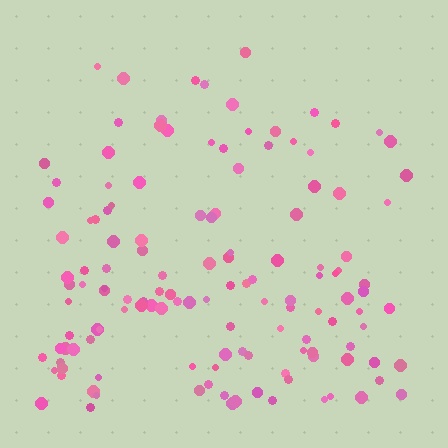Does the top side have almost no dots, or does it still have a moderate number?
Still a moderate number, just noticeably fewer than the bottom.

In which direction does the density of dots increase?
From top to bottom, with the bottom side densest.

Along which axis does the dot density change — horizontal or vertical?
Vertical.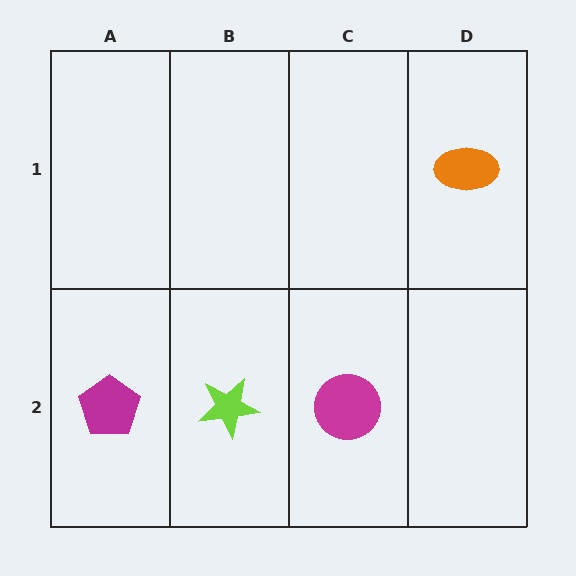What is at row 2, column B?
A lime star.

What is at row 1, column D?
An orange ellipse.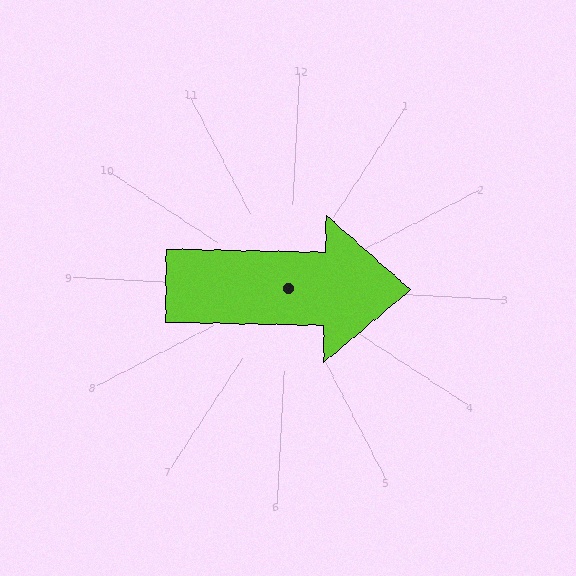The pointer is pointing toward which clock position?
Roughly 3 o'clock.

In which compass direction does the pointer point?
East.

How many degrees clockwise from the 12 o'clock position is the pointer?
Approximately 88 degrees.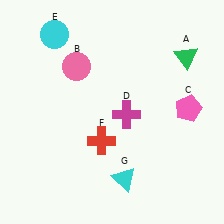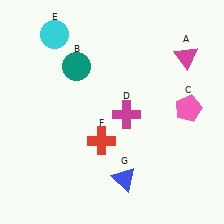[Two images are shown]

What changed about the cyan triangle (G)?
In Image 1, G is cyan. In Image 2, it changed to blue.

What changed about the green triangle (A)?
In Image 1, A is green. In Image 2, it changed to magenta.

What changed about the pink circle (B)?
In Image 1, B is pink. In Image 2, it changed to teal.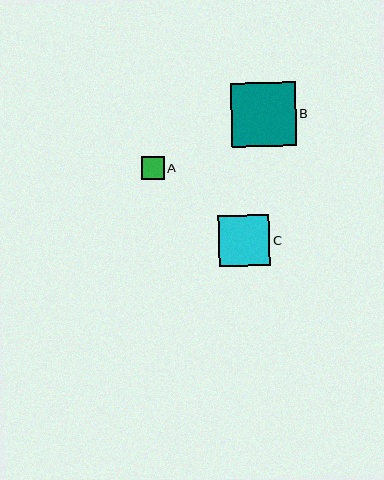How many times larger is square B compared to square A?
Square B is approximately 2.8 times the size of square A.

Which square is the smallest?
Square A is the smallest with a size of approximately 23 pixels.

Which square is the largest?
Square B is the largest with a size of approximately 64 pixels.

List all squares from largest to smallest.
From largest to smallest: B, C, A.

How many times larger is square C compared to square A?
Square C is approximately 2.2 times the size of square A.